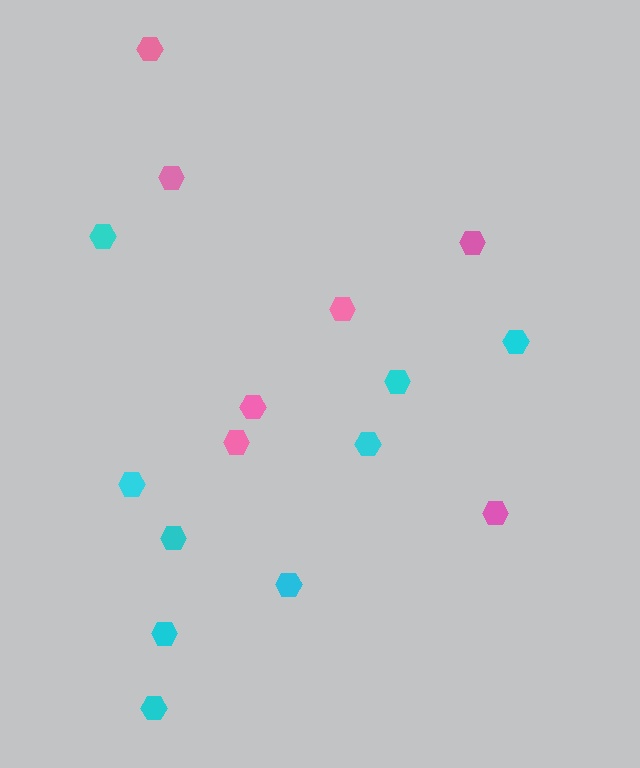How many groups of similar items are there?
There are 2 groups: one group of pink hexagons (7) and one group of cyan hexagons (9).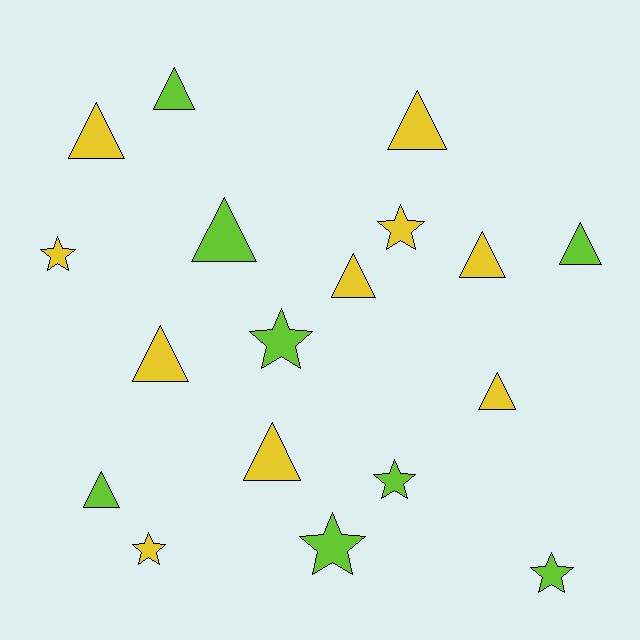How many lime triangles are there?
There are 4 lime triangles.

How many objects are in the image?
There are 18 objects.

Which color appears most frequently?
Yellow, with 10 objects.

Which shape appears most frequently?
Triangle, with 11 objects.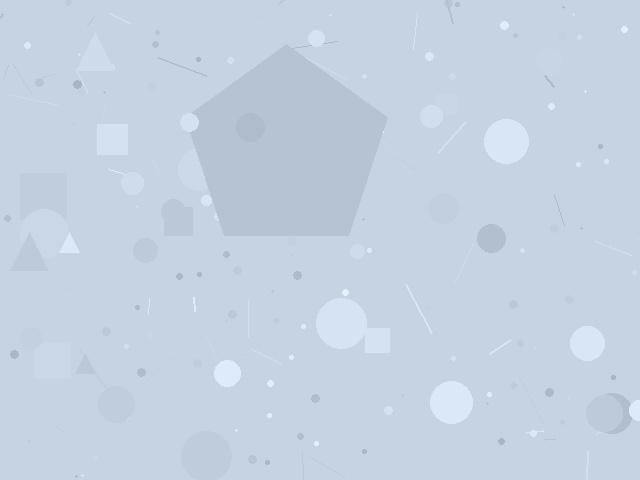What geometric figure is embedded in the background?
A pentagon is embedded in the background.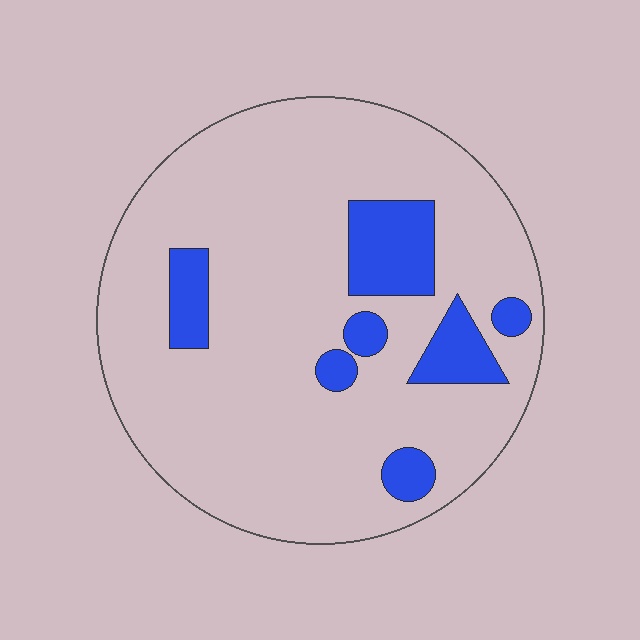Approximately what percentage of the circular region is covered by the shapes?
Approximately 15%.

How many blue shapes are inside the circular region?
7.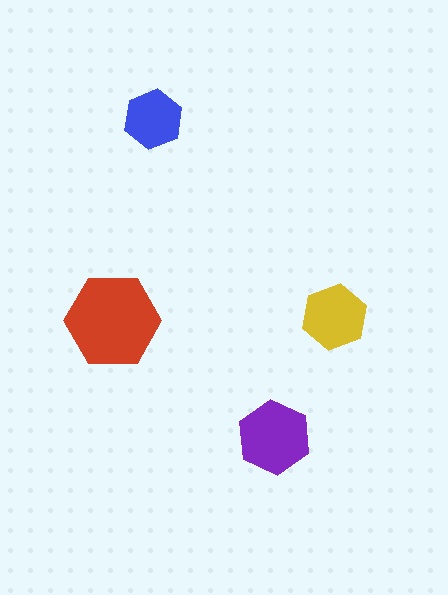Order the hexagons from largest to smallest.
the red one, the purple one, the yellow one, the blue one.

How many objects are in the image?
There are 4 objects in the image.